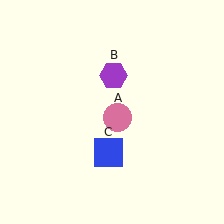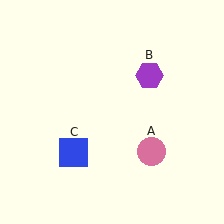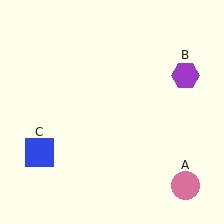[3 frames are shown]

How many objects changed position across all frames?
3 objects changed position: pink circle (object A), purple hexagon (object B), blue square (object C).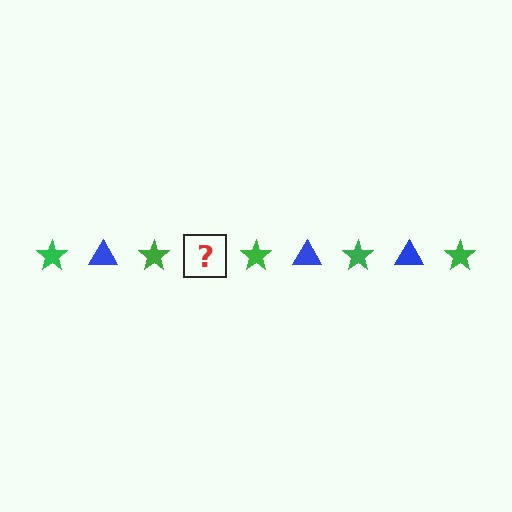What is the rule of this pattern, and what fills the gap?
The rule is that the pattern alternates between green star and blue triangle. The gap should be filled with a blue triangle.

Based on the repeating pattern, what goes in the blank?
The blank should be a blue triangle.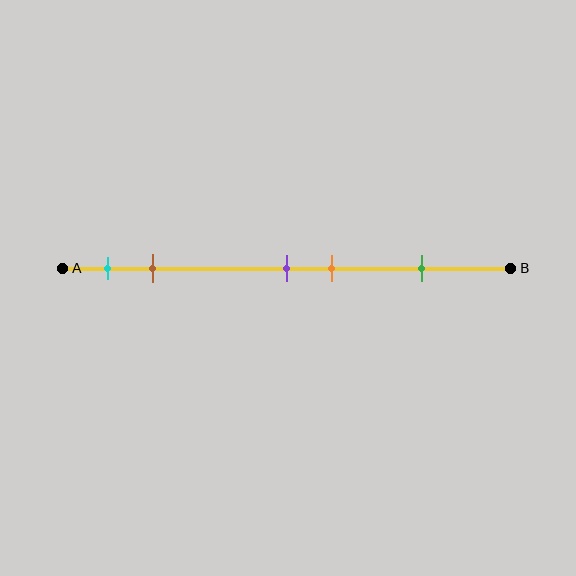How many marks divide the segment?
There are 5 marks dividing the segment.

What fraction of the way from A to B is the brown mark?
The brown mark is approximately 20% (0.2) of the way from A to B.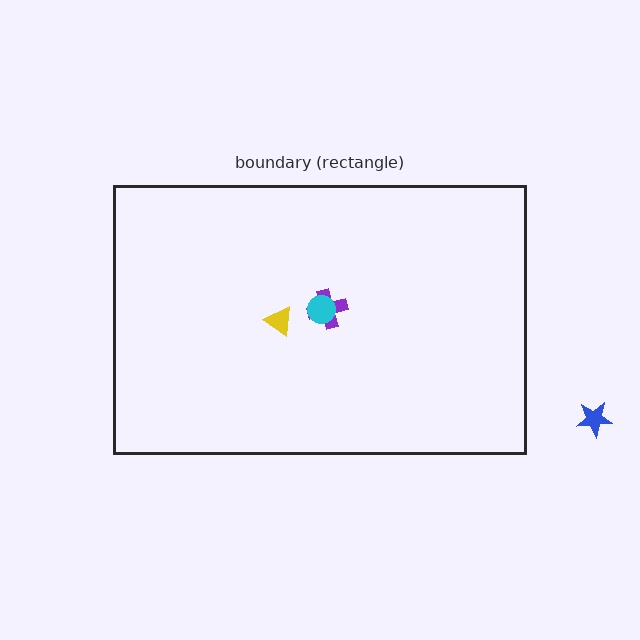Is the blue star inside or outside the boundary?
Outside.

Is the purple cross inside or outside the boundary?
Inside.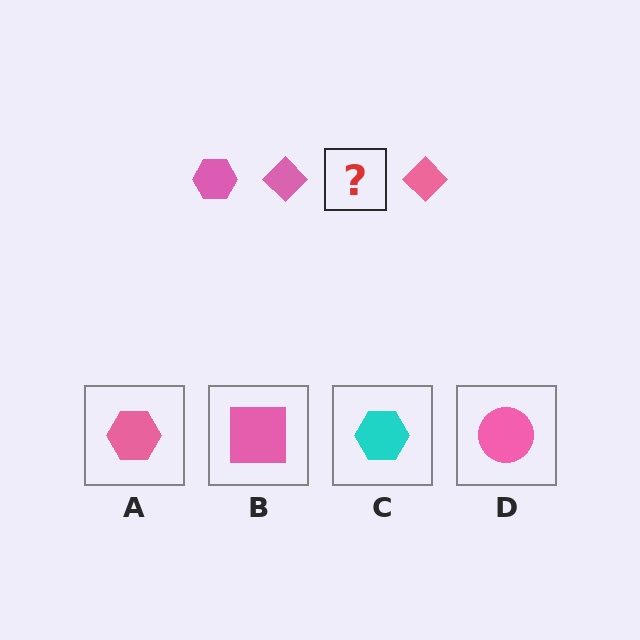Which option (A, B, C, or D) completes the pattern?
A.